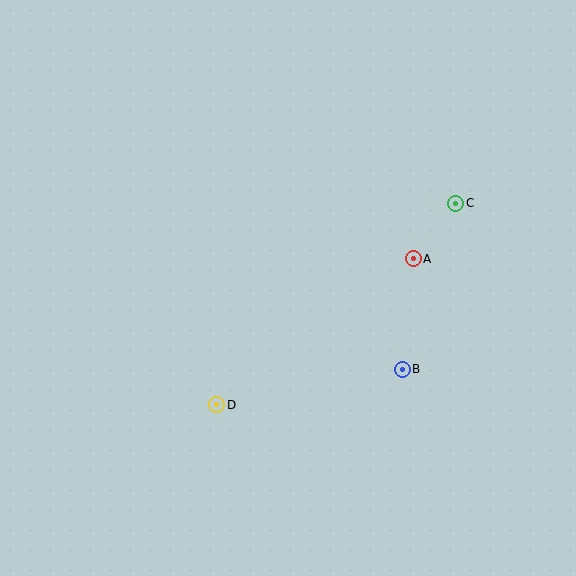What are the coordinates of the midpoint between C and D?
The midpoint between C and D is at (336, 304).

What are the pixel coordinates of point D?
Point D is at (217, 405).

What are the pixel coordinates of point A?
Point A is at (413, 259).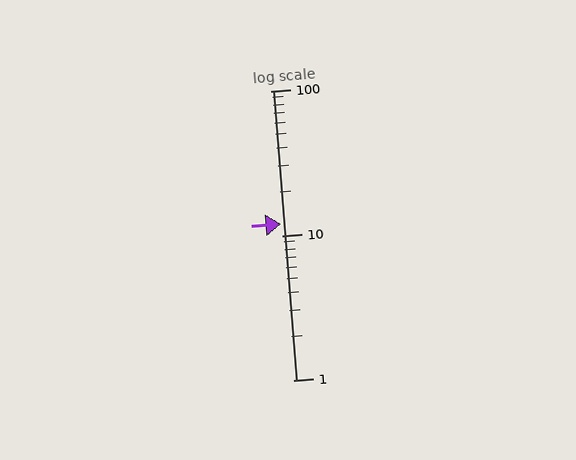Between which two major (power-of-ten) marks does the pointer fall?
The pointer is between 10 and 100.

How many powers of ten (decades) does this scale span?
The scale spans 2 decades, from 1 to 100.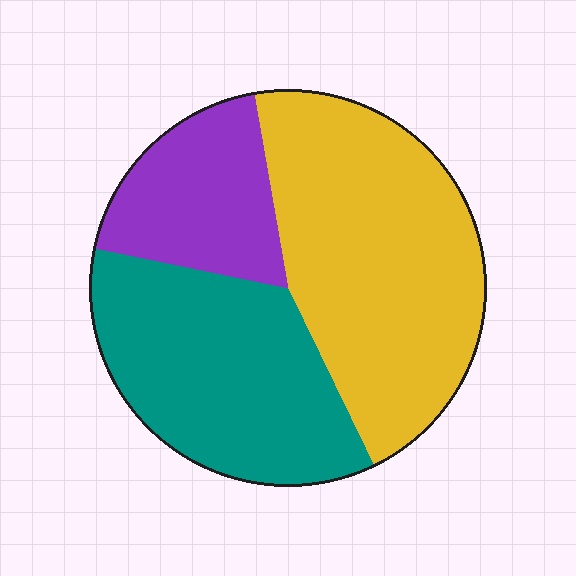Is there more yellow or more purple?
Yellow.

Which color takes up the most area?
Yellow, at roughly 45%.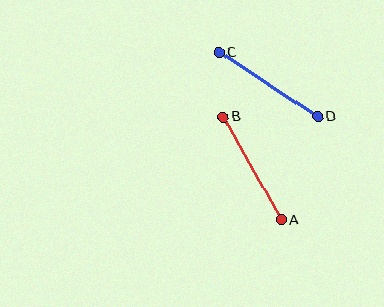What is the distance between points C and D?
The distance is approximately 118 pixels.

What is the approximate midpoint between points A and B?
The midpoint is at approximately (252, 168) pixels.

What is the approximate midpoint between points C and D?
The midpoint is at approximately (268, 85) pixels.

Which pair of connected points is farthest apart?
Points A and B are farthest apart.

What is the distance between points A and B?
The distance is approximately 118 pixels.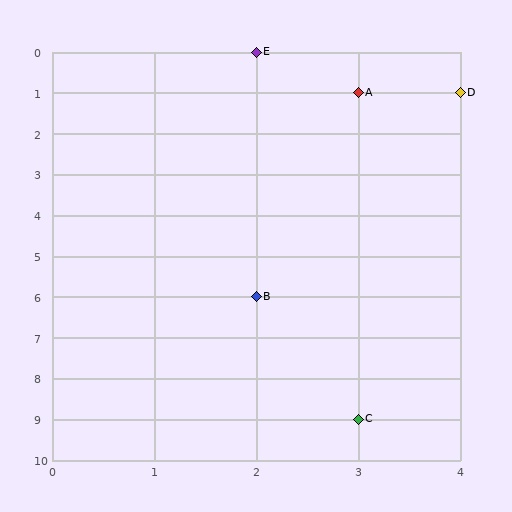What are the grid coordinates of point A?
Point A is at grid coordinates (3, 1).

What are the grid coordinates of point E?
Point E is at grid coordinates (2, 0).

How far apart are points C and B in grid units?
Points C and B are 1 column and 3 rows apart (about 3.2 grid units diagonally).